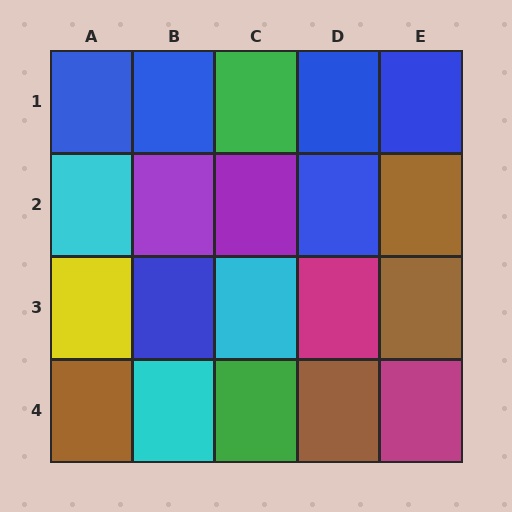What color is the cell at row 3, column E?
Brown.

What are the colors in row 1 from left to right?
Blue, blue, green, blue, blue.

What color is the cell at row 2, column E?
Brown.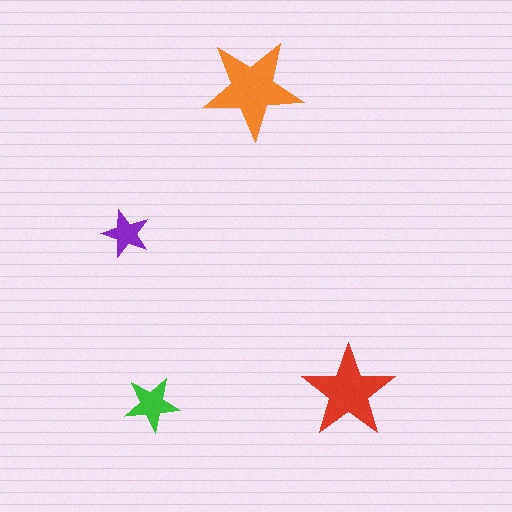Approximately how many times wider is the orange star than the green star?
About 2 times wider.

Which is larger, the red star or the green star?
The red one.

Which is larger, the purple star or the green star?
The green one.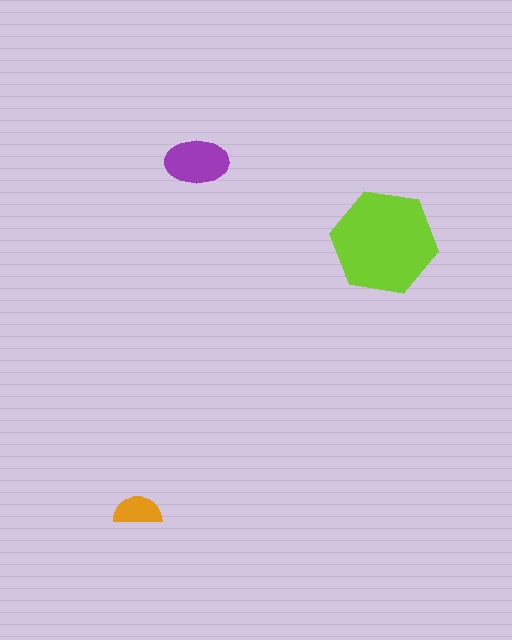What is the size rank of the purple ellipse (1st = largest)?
2nd.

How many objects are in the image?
There are 3 objects in the image.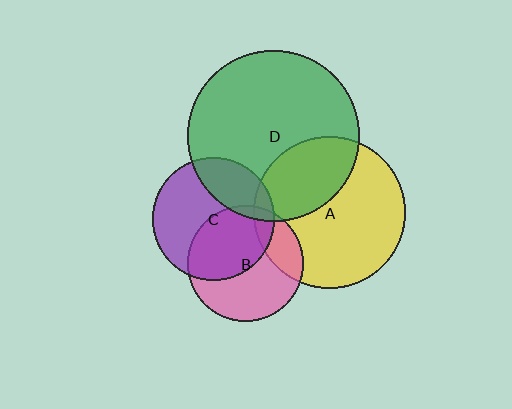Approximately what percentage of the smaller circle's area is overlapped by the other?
Approximately 20%.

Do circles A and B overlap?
Yes.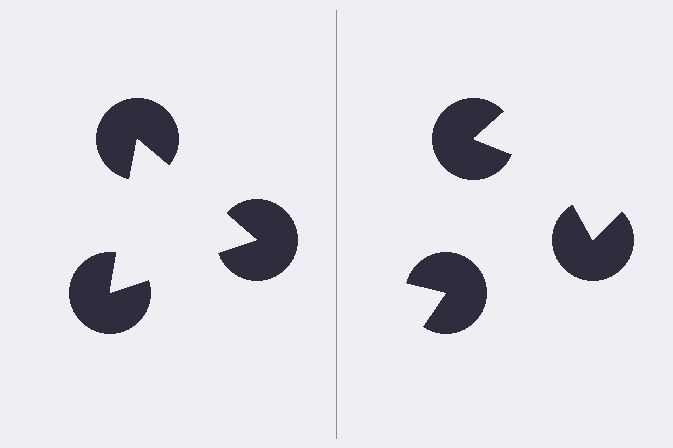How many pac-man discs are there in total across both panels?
6 — 3 on each side.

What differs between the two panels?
The pac-man discs are positioned identically on both sides; only the wedge orientations differ. On the left they align to a triangle; on the right they are misaligned.